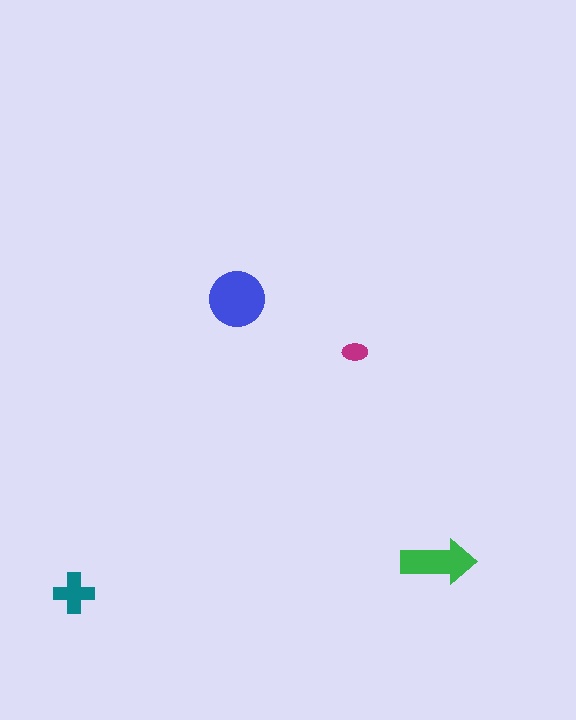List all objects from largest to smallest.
The blue circle, the green arrow, the teal cross, the magenta ellipse.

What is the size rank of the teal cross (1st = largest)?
3rd.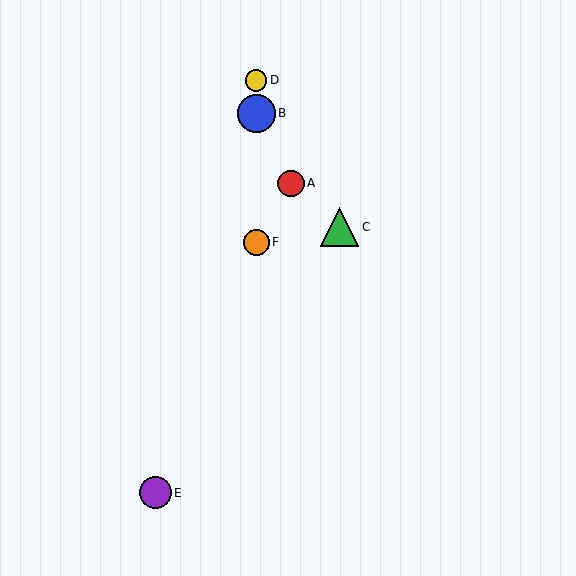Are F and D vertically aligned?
Yes, both are at x≈256.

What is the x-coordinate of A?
Object A is at x≈291.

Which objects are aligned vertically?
Objects B, D, F are aligned vertically.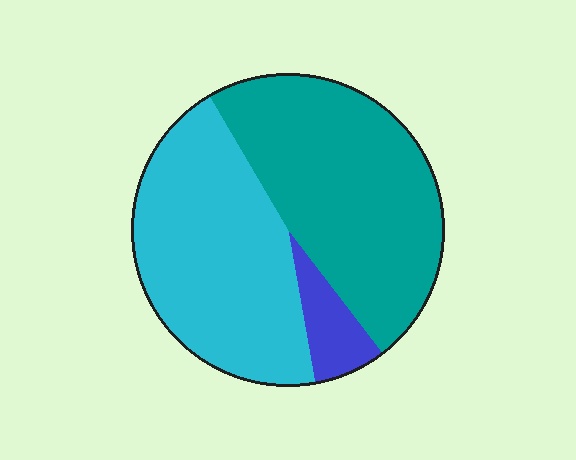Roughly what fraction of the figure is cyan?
Cyan covers about 45% of the figure.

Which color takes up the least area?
Blue, at roughly 10%.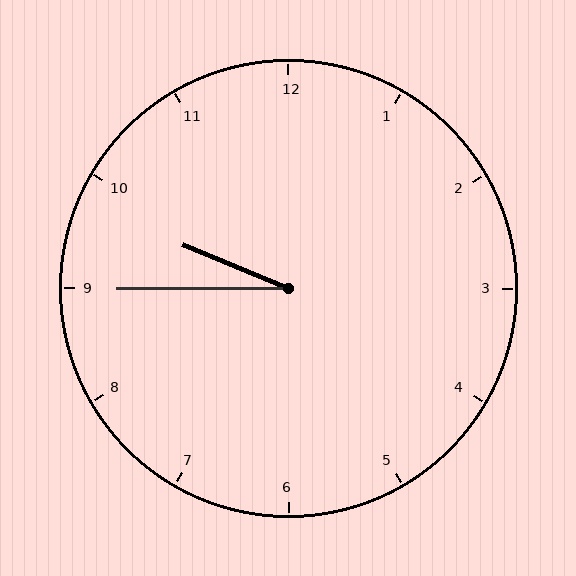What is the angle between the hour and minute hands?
Approximately 22 degrees.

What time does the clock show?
9:45.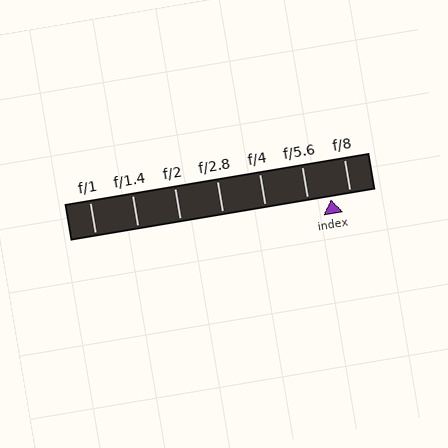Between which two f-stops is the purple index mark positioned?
The index mark is between f/5.6 and f/8.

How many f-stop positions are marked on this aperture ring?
There are 7 f-stop positions marked.